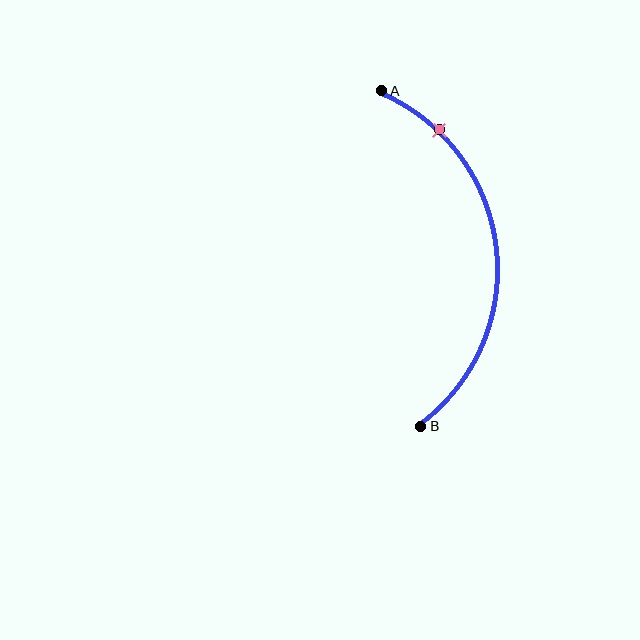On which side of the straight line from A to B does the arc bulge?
The arc bulges to the right of the straight line connecting A and B.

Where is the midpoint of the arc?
The arc midpoint is the point on the curve farthest from the straight line joining A and B. It sits to the right of that line.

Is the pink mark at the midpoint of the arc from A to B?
No. The pink mark lies on the arc but is closer to endpoint A. The arc midpoint would be at the point on the curve equidistant along the arc from both A and B.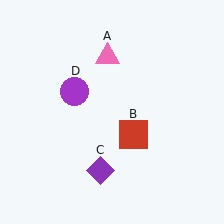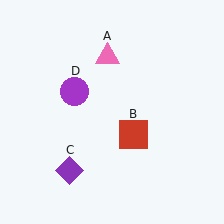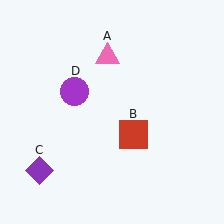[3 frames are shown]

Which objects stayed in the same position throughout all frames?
Pink triangle (object A) and red square (object B) and purple circle (object D) remained stationary.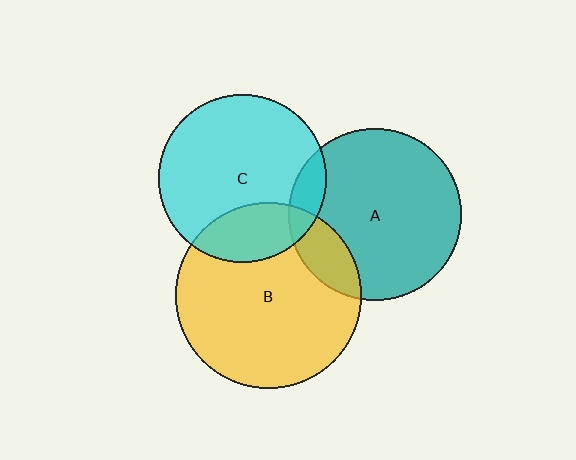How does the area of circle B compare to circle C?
Approximately 1.2 times.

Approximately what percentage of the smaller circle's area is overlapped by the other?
Approximately 10%.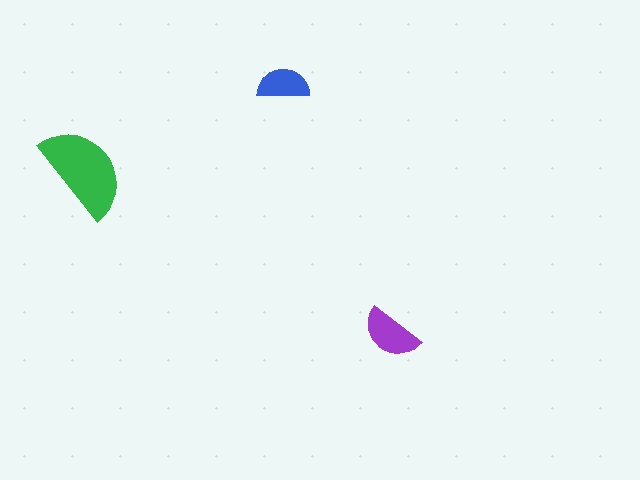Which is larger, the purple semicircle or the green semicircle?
The green one.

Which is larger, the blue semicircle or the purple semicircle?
The purple one.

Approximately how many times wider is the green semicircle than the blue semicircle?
About 2 times wider.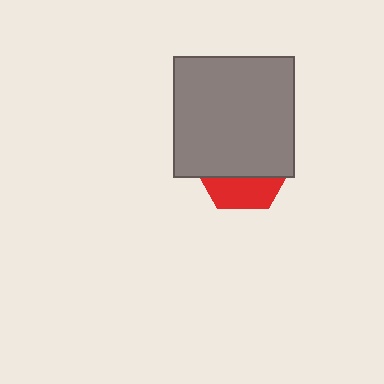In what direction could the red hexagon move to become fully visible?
The red hexagon could move down. That would shift it out from behind the gray square entirely.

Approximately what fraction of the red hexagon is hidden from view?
Roughly 68% of the red hexagon is hidden behind the gray square.